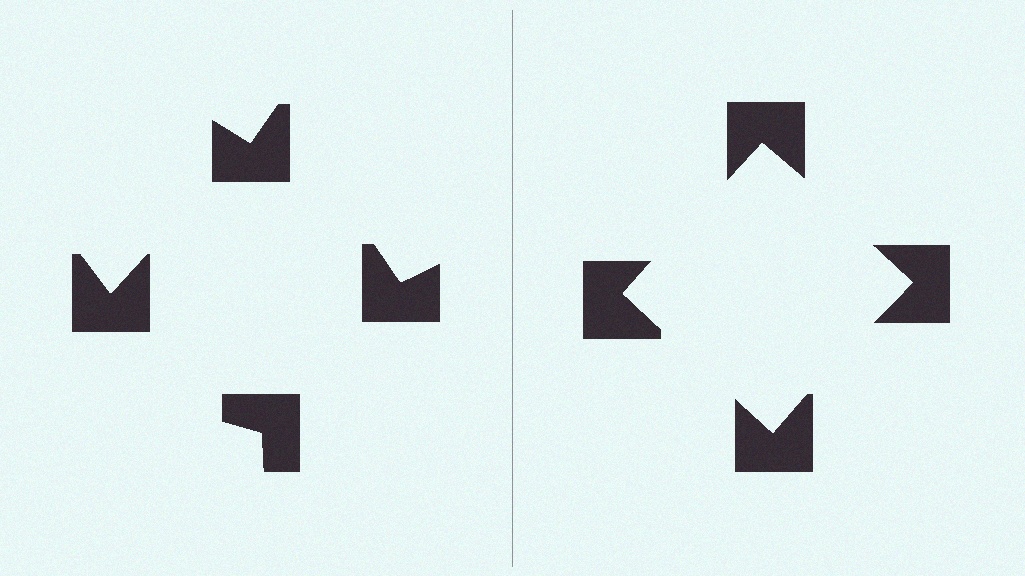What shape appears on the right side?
An illusory square.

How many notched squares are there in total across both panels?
8 — 4 on each side.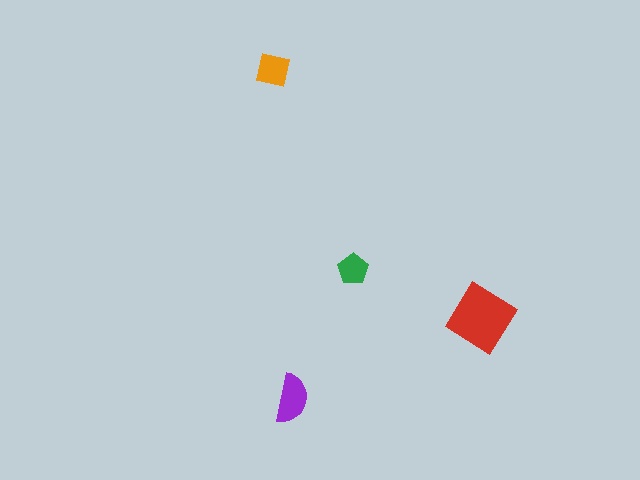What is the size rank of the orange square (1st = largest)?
3rd.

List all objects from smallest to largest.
The green pentagon, the orange square, the purple semicircle, the red diamond.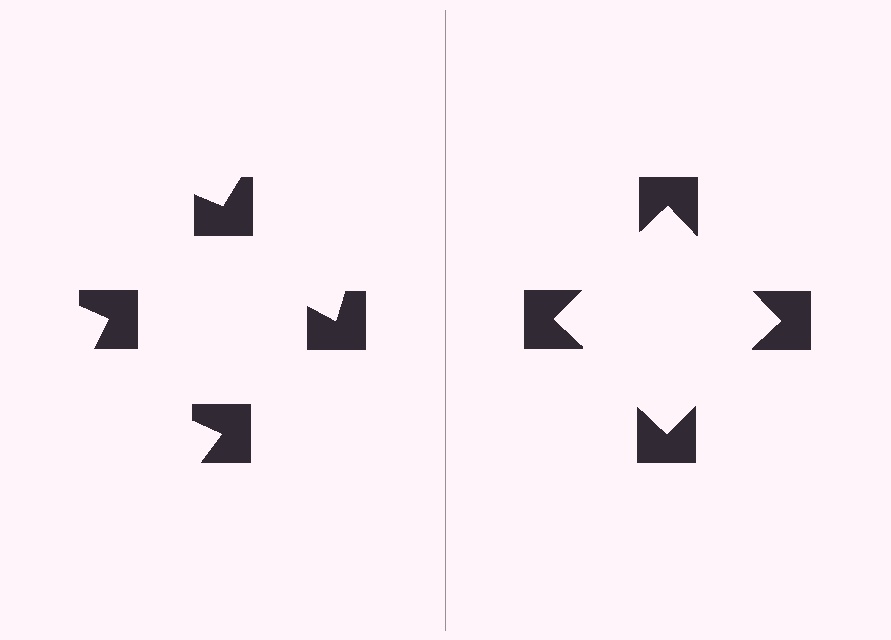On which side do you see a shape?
An illusory square appears on the right side. On the left side the wedge cuts are rotated, so no coherent shape forms.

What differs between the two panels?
The notched squares are positioned identically on both sides; only the wedge orientations differ. On the right they align to a square; on the left they are misaligned.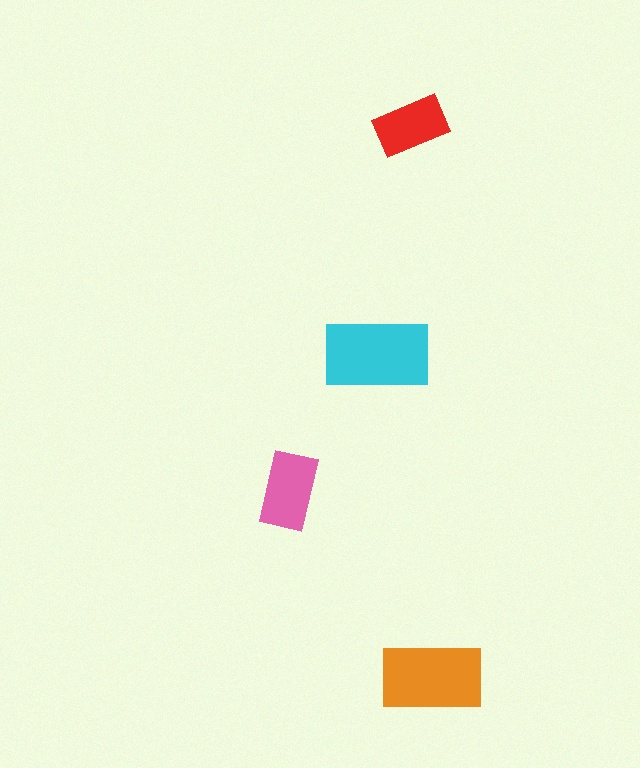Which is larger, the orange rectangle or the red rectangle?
The orange one.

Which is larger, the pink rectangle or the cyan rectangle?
The cyan one.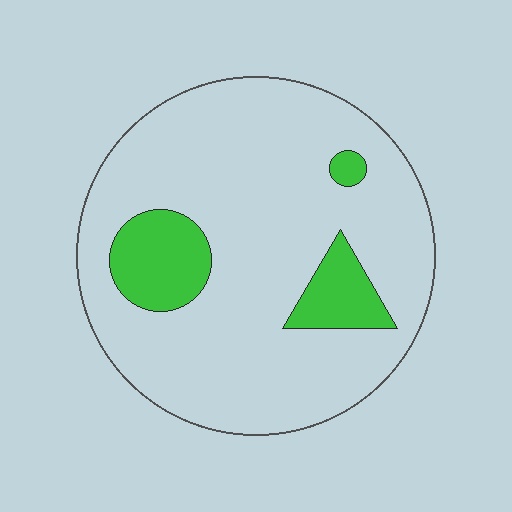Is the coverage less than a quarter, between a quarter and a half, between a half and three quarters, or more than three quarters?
Less than a quarter.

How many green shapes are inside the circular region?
3.